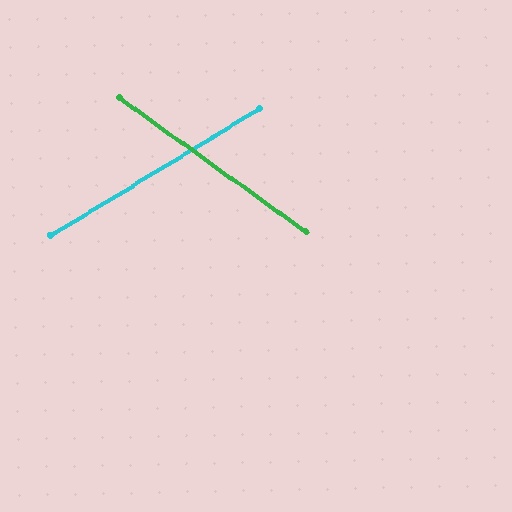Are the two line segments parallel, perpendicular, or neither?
Neither parallel nor perpendicular — they differ by about 67°.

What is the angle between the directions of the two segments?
Approximately 67 degrees.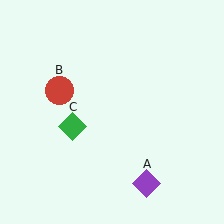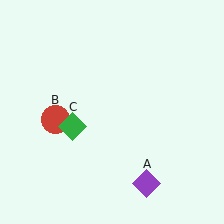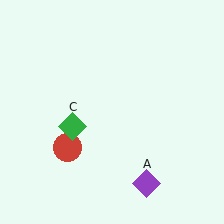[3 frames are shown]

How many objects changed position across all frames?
1 object changed position: red circle (object B).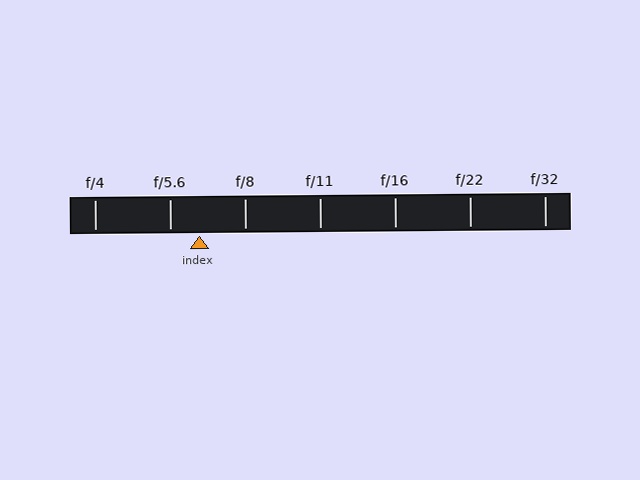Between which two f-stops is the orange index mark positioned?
The index mark is between f/5.6 and f/8.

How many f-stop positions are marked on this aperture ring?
There are 7 f-stop positions marked.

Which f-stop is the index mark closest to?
The index mark is closest to f/5.6.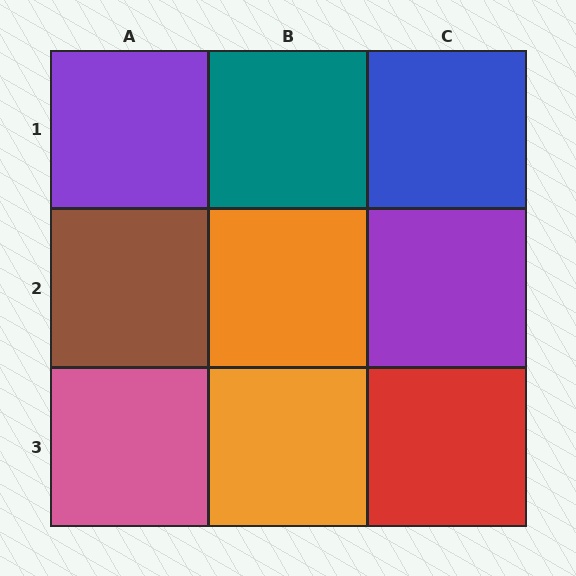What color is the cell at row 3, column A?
Pink.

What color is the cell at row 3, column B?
Orange.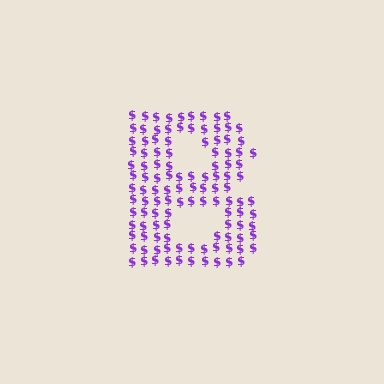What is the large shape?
The large shape is the letter B.